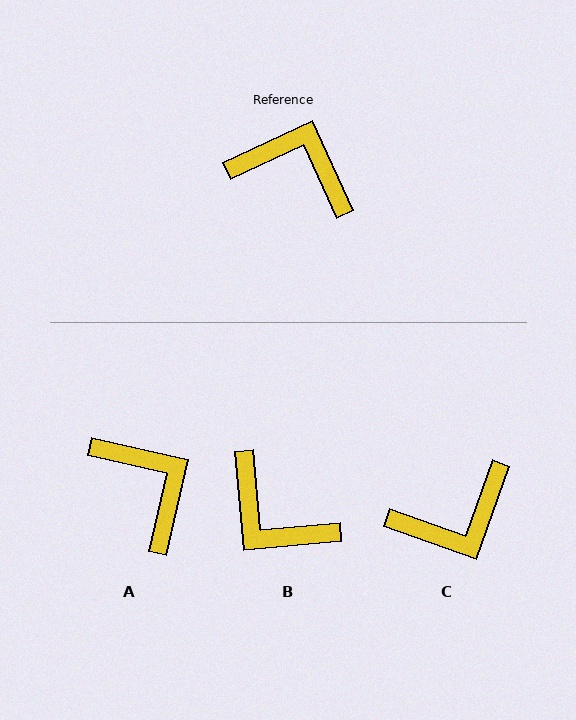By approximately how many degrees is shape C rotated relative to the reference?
Approximately 134 degrees clockwise.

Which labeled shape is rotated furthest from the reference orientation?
B, about 160 degrees away.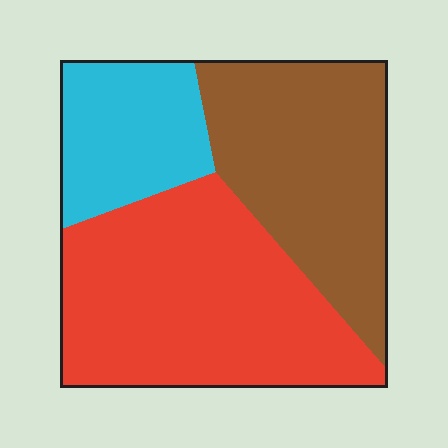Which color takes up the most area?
Red, at roughly 45%.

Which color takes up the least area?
Cyan, at roughly 20%.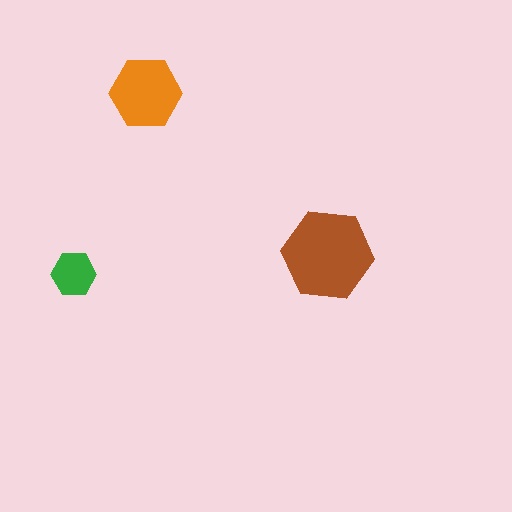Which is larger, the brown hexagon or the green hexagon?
The brown one.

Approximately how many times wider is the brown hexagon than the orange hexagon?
About 1.5 times wider.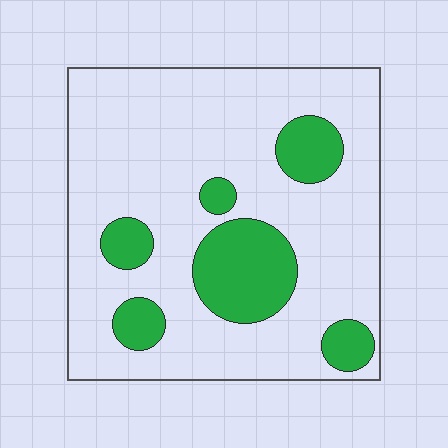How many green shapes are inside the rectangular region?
6.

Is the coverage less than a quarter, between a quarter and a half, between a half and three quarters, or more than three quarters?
Less than a quarter.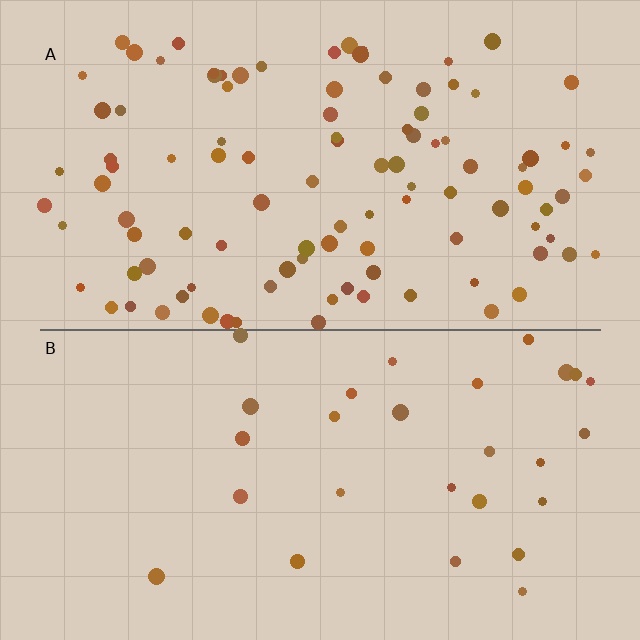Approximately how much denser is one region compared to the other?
Approximately 3.7× — region A over region B.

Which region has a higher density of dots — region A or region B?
A (the top).